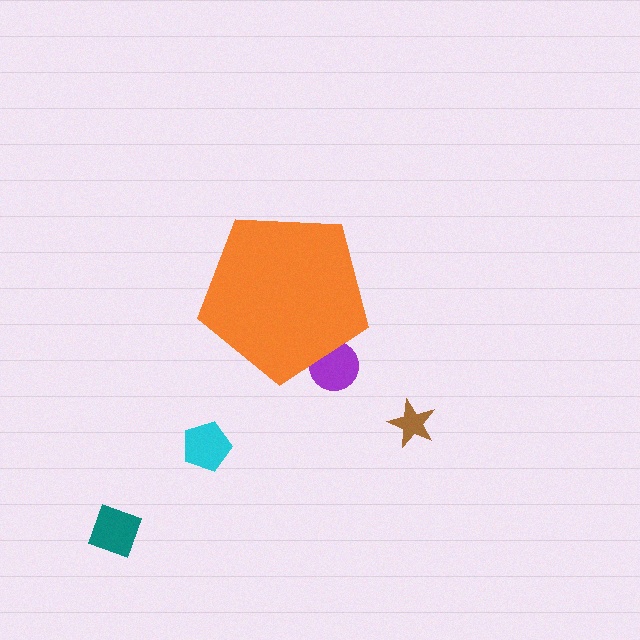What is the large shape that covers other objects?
An orange pentagon.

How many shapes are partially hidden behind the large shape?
1 shape is partially hidden.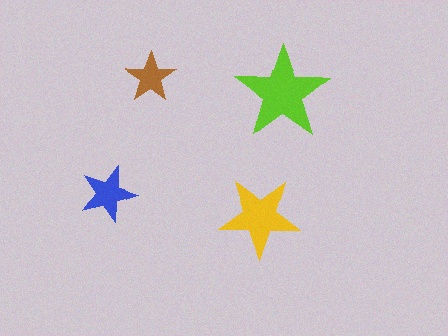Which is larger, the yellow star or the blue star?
The yellow one.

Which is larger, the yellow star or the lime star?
The lime one.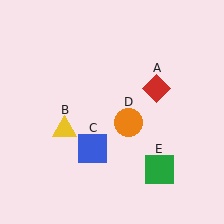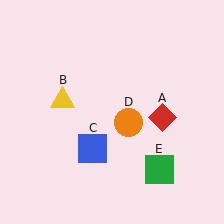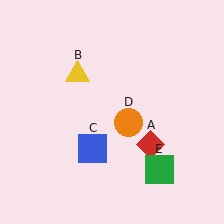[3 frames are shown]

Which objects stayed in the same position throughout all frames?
Blue square (object C) and orange circle (object D) and green square (object E) remained stationary.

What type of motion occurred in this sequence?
The red diamond (object A), yellow triangle (object B) rotated clockwise around the center of the scene.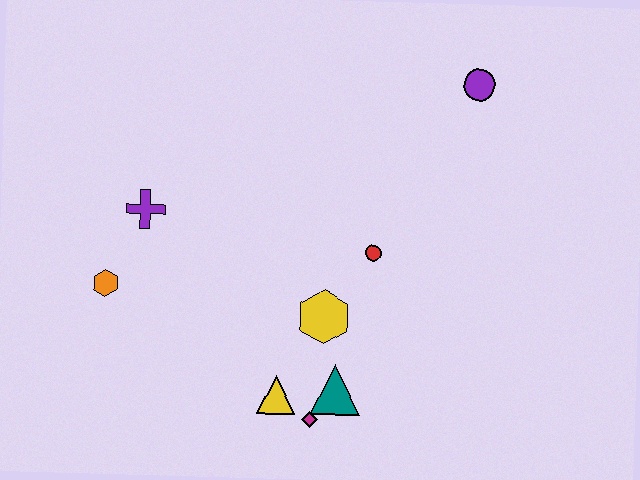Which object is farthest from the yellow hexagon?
The purple circle is farthest from the yellow hexagon.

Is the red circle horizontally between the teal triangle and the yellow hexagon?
No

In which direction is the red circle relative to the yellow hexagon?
The red circle is above the yellow hexagon.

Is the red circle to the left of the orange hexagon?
No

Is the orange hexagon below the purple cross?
Yes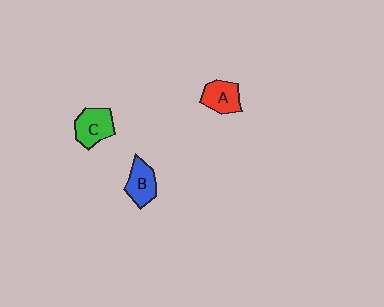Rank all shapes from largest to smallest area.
From largest to smallest: C (green), B (blue), A (red).